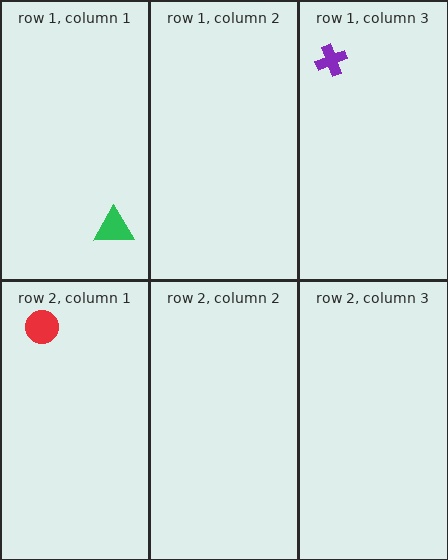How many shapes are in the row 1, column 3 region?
1.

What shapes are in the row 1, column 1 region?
The green triangle.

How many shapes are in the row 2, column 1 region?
1.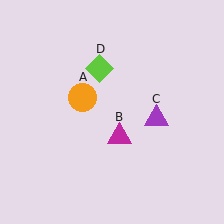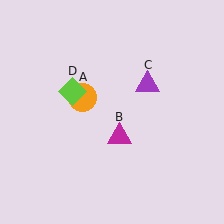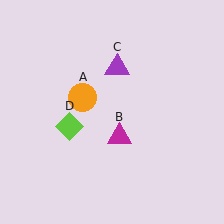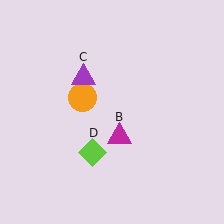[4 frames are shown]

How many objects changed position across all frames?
2 objects changed position: purple triangle (object C), lime diamond (object D).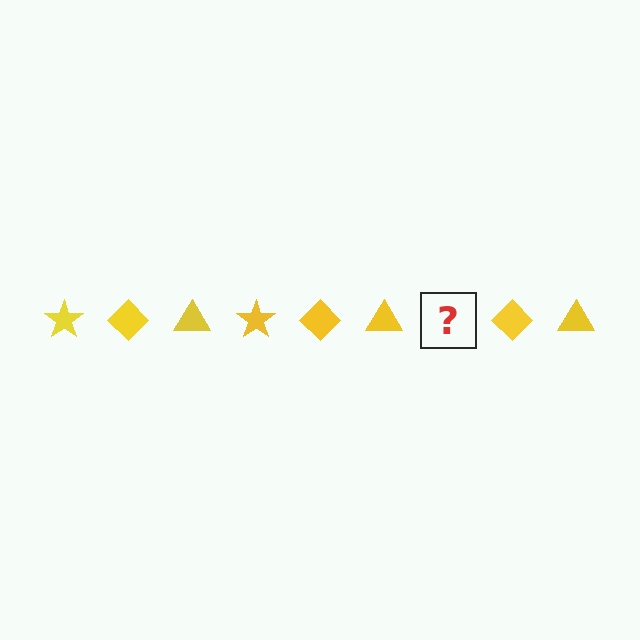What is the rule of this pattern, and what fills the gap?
The rule is that the pattern cycles through star, diamond, triangle shapes in yellow. The gap should be filled with a yellow star.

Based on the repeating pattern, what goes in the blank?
The blank should be a yellow star.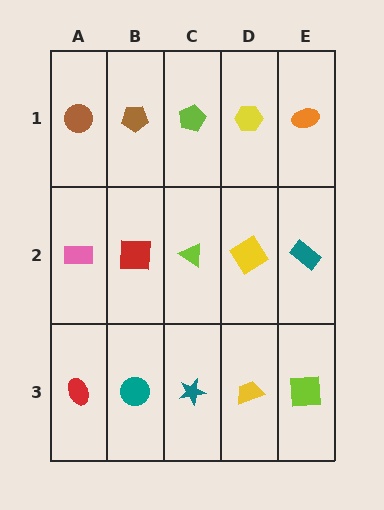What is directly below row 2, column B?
A teal circle.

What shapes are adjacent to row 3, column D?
A yellow diamond (row 2, column D), a teal star (row 3, column C), a lime square (row 3, column E).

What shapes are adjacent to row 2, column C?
A lime pentagon (row 1, column C), a teal star (row 3, column C), a red square (row 2, column B), a yellow diamond (row 2, column D).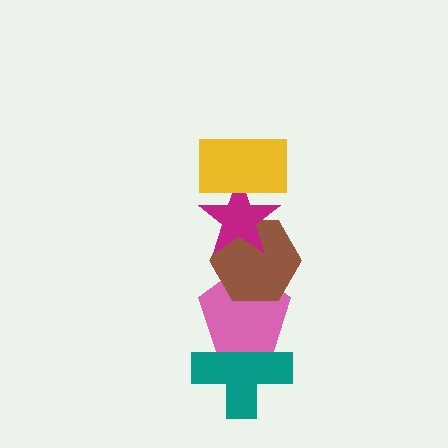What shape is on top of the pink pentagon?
The brown hexagon is on top of the pink pentagon.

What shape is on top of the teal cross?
The pink pentagon is on top of the teal cross.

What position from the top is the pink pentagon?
The pink pentagon is 4th from the top.